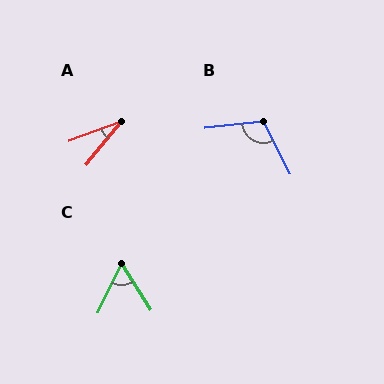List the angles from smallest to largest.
A (30°), C (58°), B (110°).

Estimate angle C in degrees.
Approximately 58 degrees.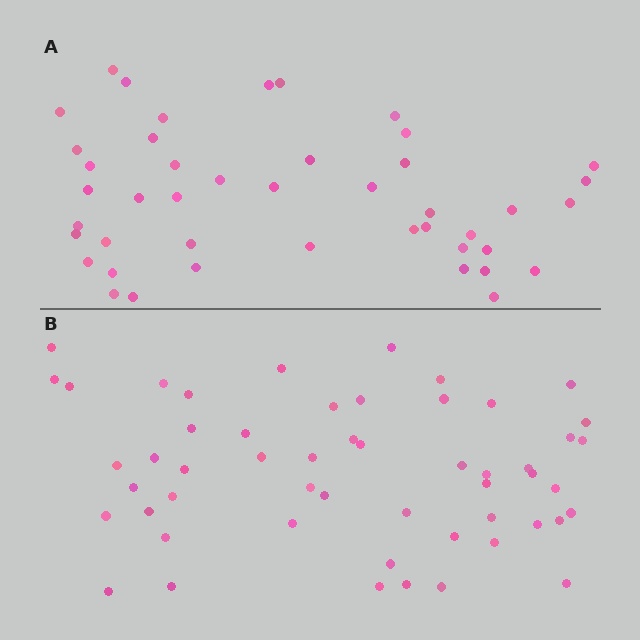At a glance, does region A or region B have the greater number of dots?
Region B (the bottom region) has more dots.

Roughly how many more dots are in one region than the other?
Region B has roughly 8 or so more dots than region A.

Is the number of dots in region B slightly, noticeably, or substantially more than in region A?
Region B has only slightly more — the two regions are fairly close. The ratio is roughly 1.2 to 1.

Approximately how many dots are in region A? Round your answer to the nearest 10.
About 40 dots. (The exact count is 44, which rounds to 40.)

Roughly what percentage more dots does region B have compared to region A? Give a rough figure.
About 20% more.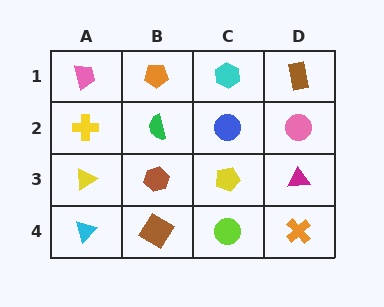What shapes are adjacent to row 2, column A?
A pink trapezoid (row 1, column A), a yellow triangle (row 3, column A), a green semicircle (row 2, column B).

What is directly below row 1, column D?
A pink circle.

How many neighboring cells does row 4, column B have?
3.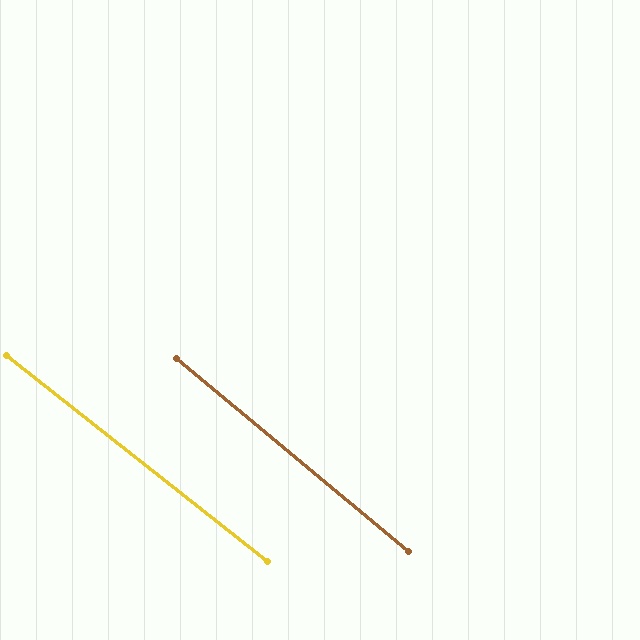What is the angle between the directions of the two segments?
Approximately 1 degree.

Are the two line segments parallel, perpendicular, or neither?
Parallel — their directions differ by only 1.4°.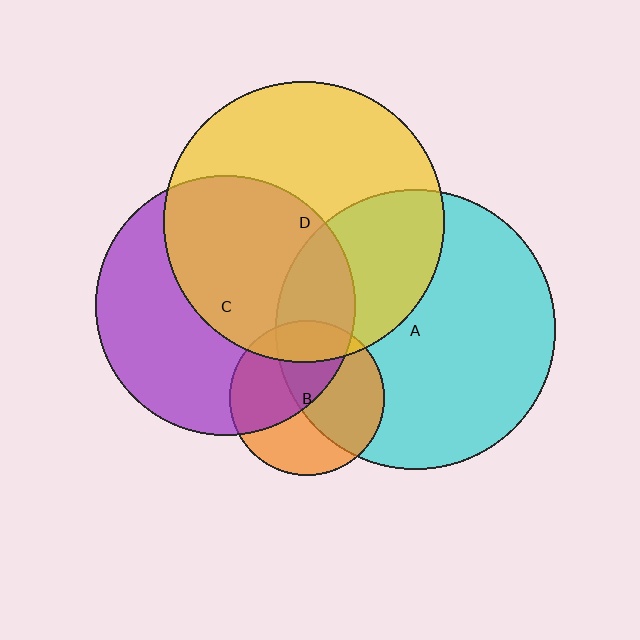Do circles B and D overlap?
Yes.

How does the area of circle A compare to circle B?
Approximately 3.3 times.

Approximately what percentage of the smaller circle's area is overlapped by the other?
Approximately 20%.